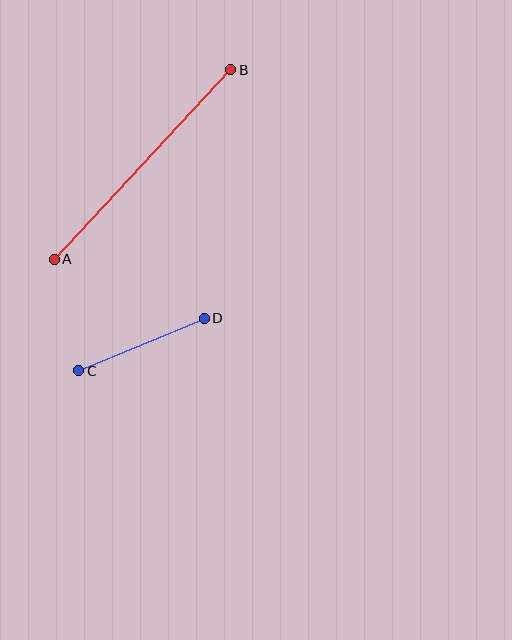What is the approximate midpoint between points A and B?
The midpoint is at approximately (142, 165) pixels.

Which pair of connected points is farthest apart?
Points A and B are farthest apart.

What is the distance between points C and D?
The distance is approximately 136 pixels.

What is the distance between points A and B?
The distance is approximately 259 pixels.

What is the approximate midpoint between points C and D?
The midpoint is at approximately (141, 345) pixels.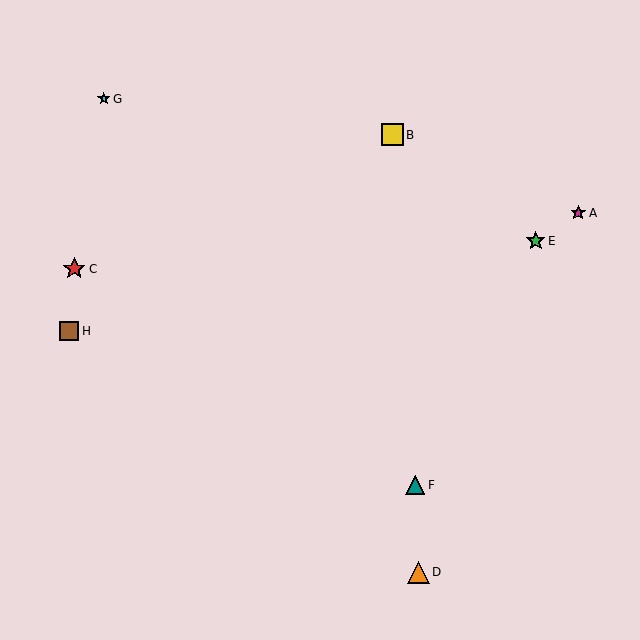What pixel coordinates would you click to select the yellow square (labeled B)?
Click at (393, 135) to select the yellow square B.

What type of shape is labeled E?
Shape E is a green star.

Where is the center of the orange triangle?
The center of the orange triangle is at (419, 572).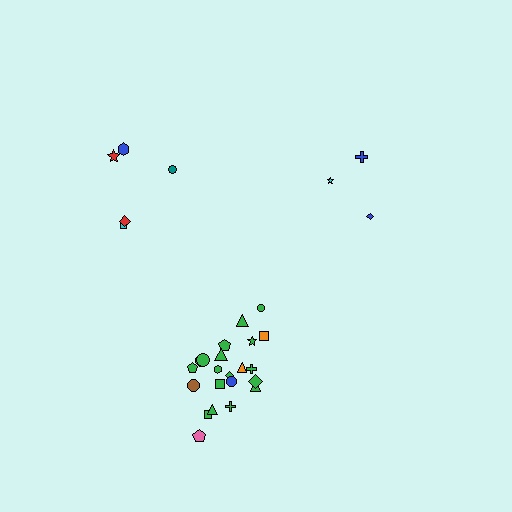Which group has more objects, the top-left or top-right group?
The top-left group.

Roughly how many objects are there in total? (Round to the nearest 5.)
Roughly 30 objects in total.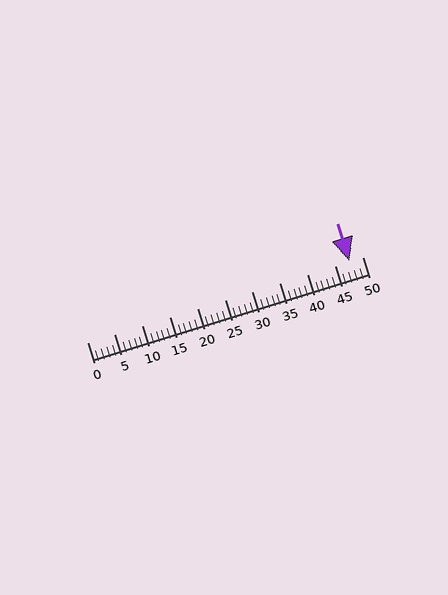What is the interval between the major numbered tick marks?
The major tick marks are spaced 5 units apart.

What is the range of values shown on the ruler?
The ruler shows values from 0 to 50.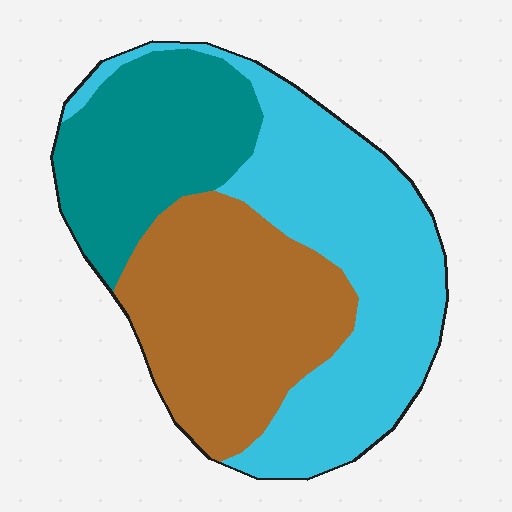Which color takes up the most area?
Cyan, at roughly 40%.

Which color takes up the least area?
Teal, at roughly 25%.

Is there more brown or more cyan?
Cyan.